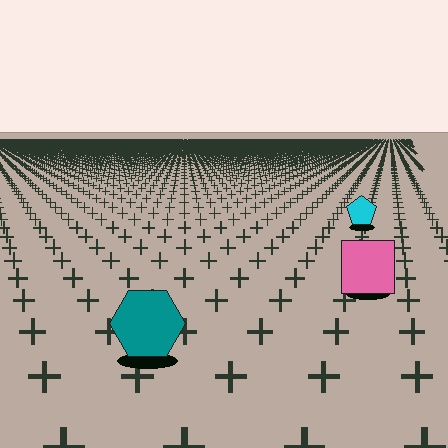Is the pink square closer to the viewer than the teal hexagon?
No. The teal hexagon is closer — you can tell from the texture gradient: the ground texture is coarser near it.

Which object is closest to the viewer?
The teal hexagon is closest. The texture marks near it are larger and more spread out.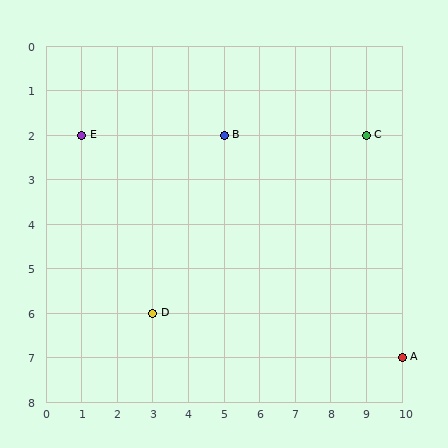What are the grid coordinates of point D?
Point D is at grid coordinates (3, 6).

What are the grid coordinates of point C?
Point C is at grid coordinates (9, 2).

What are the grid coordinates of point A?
Point A is at grid coordinates (10, 7).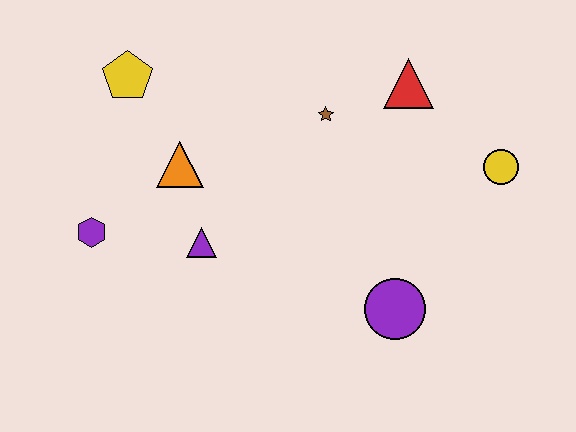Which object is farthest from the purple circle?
The yellow pentagon is farthest from the purple circle.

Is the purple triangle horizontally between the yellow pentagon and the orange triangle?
No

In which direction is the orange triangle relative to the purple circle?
The orange triangle is to the left of the purple circle.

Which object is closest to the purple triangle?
The orange triangle is closest to the purple triangle.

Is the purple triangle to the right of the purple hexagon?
Yes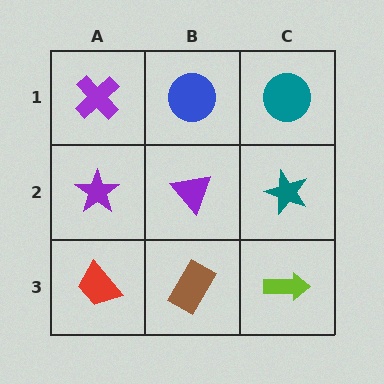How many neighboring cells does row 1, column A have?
2.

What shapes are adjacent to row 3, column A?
A purple star (row 2, column A), a brown rectangle (row 3, column B).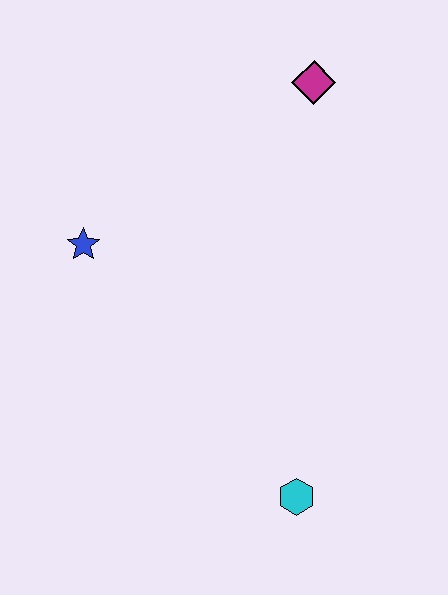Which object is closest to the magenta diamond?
The blue star is closest to the magenta diamond.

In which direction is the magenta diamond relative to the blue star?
The magenta diamond is to the right of the blue star.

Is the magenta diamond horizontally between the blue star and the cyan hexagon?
No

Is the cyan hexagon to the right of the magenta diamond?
No